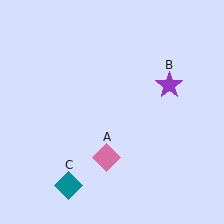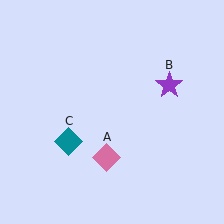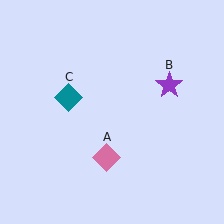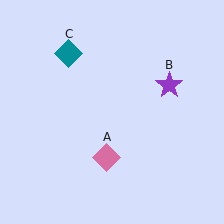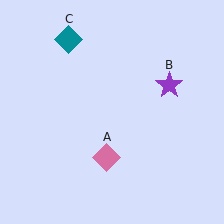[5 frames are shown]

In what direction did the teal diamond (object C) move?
The teal diamond (object C) moved up.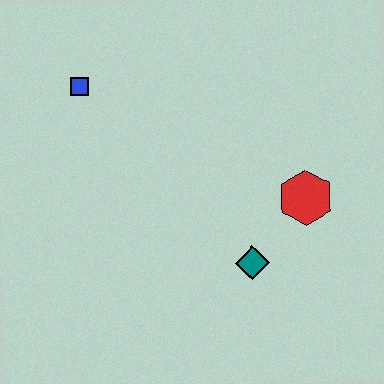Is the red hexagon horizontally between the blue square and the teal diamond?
No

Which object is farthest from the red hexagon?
The blue square is farthest from the red hexagon.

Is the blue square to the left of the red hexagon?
Yes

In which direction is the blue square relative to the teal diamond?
The blue square is above the teal diamond.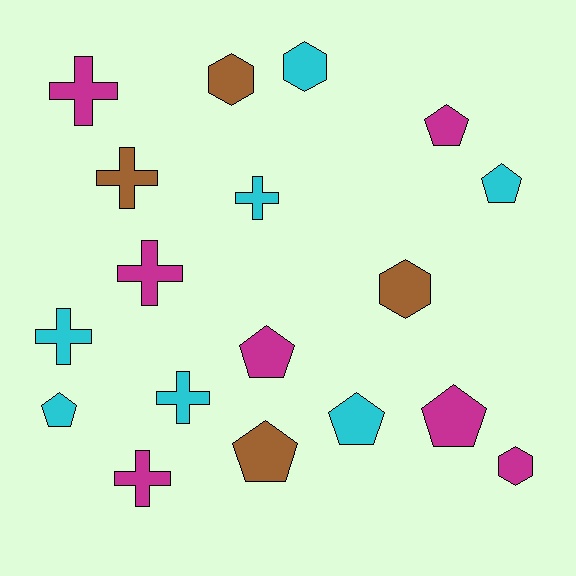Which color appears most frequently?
Magenta, with 7 objects.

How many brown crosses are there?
There is 1 brown cross.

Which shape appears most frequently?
Cross, with 7 objects.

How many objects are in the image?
There are 18 objects.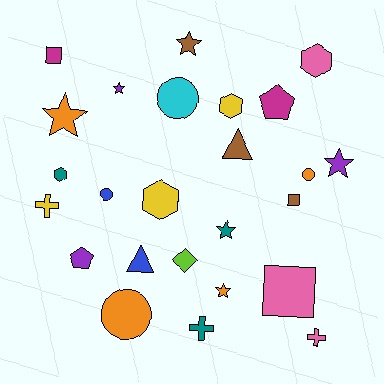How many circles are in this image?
There are 4 circles.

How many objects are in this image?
There are 25 objects.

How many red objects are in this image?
There are no red objects.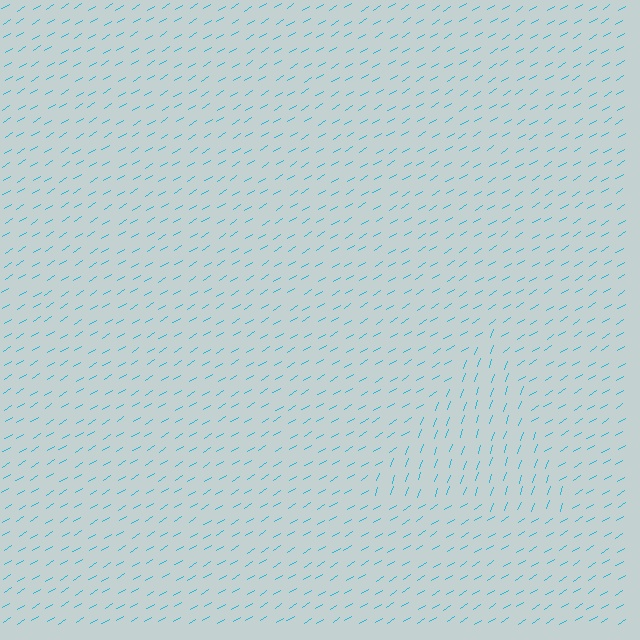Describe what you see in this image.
The image is filled with small cyan line segments. A triangle region in the image has lines oriented differently from the surrounding lines, creating a visible texture boundary.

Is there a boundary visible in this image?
Yes, there is a texture boundary formed by a change in line orientation.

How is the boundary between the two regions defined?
The boundary is defined purely by a change in line orientation (approximately 39 degrees difference). All lines are the same color and thickness.